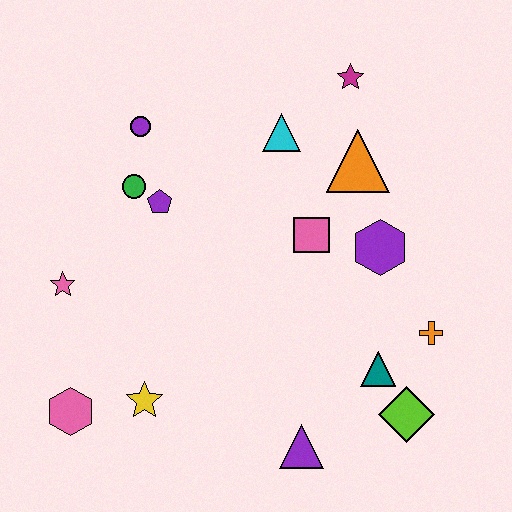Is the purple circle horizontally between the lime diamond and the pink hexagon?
Yes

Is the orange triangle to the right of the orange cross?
No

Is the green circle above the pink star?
Yes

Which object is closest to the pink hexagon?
The yellow star is closest to the pink hexagon.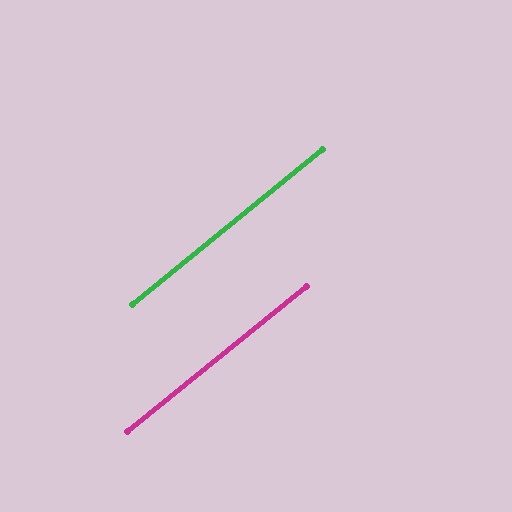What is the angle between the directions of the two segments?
Approximately 0 degrees.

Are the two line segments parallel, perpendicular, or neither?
Parallel — their directions differ by only 0.1°.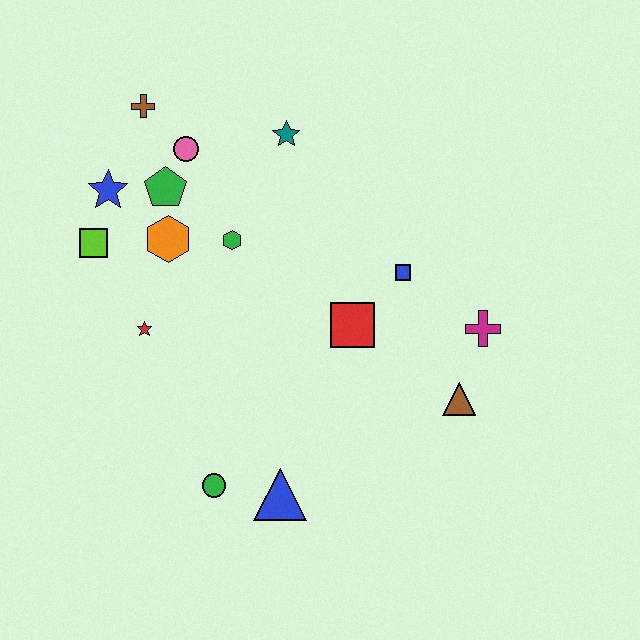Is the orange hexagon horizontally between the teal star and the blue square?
No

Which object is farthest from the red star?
The magenta cross is farthest from the red star.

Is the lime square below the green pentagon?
Yes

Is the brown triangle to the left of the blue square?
No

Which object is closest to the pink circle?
The green pentagon is closest to the pink circle.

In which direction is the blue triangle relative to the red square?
The blue triangle is below the red square.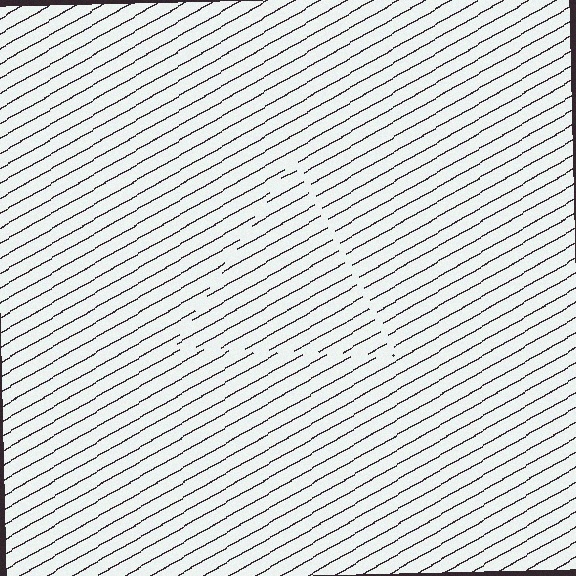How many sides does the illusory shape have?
3 sides — the line-ends trace a triangle.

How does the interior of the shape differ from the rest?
The interior of the shape contains the same grating, shifted by half a period — the contour is defined by the phase discontinuity where line-ends from the inner and outer gratings abut.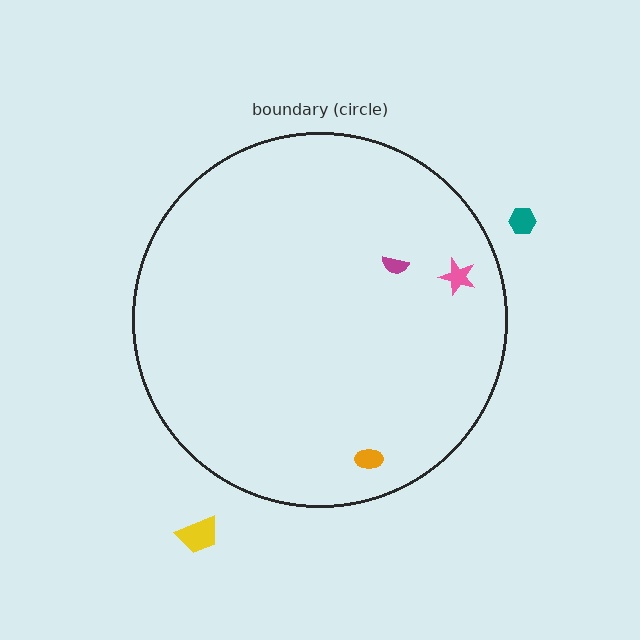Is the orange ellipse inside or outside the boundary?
Inside.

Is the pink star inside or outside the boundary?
Inside.